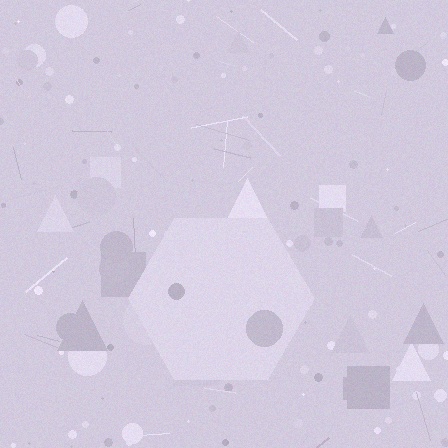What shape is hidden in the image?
A hexagon is hidden in the image.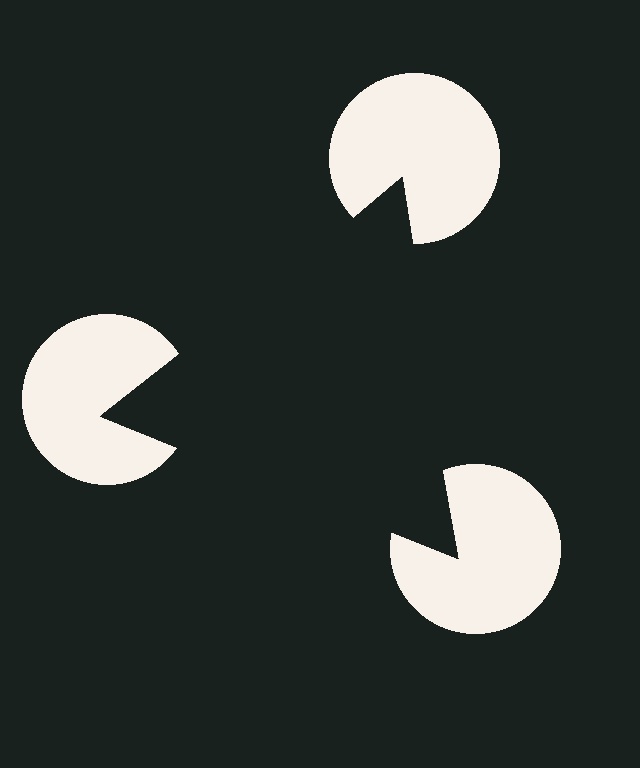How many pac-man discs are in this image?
There are 3 — one at each vertex of the illusory triangle.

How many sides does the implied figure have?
3 sides.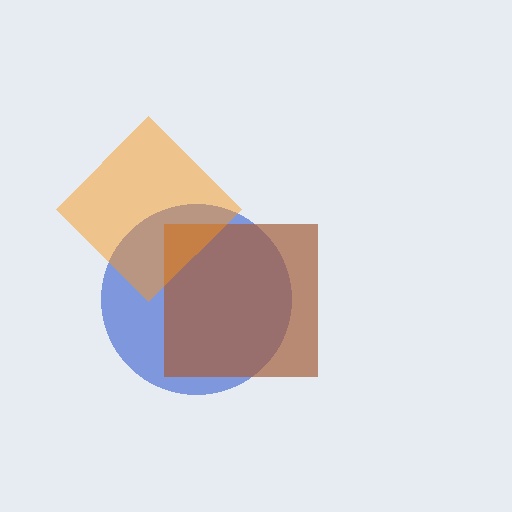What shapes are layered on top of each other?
The layered shapes are: a blue circle, a brown square, an orange diamond.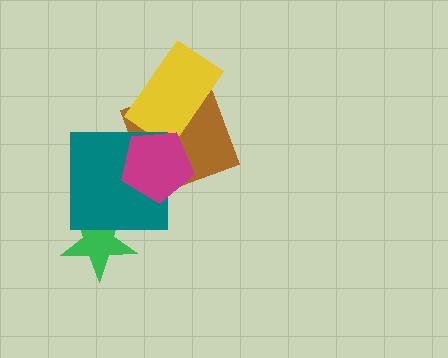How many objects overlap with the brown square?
3 objects overlap with the brown square.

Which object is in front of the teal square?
The magenta pentagon is in front of the teal square.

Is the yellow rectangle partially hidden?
Yes, it is partially covered by another shape.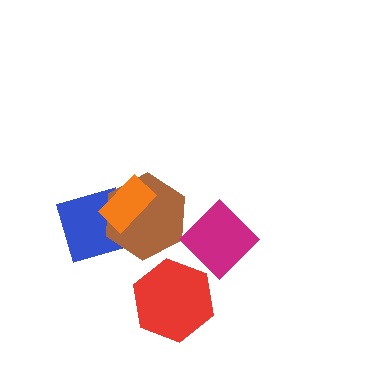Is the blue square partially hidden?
Yes, it is partially covered by another shape.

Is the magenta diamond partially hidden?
No, no other shape covers it.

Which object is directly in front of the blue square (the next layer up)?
The brown hexagon is directly in front of the blue square.